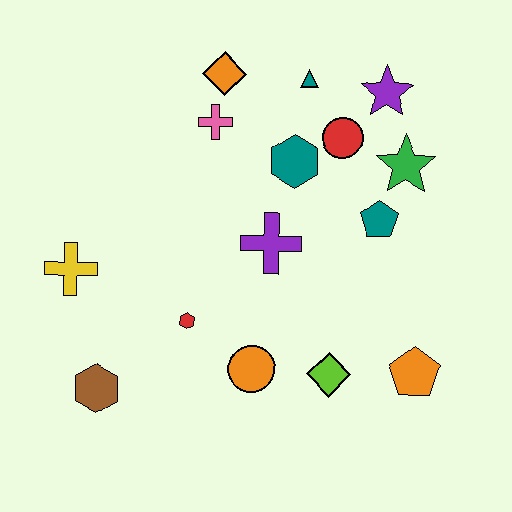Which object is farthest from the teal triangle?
The brown hexagon is farthest from the teal triangle.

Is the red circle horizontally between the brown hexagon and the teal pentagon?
Yes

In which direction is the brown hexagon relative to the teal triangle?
The brown hexagon is below the teal triangle.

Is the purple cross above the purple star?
No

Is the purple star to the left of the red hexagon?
No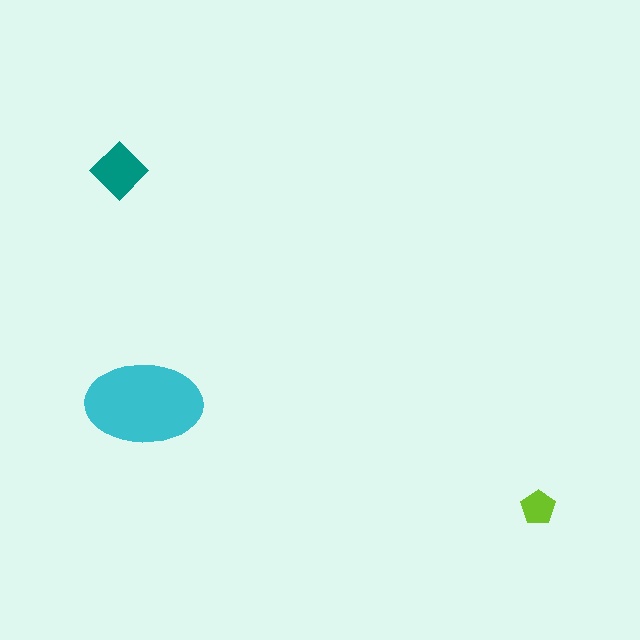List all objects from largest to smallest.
The cyan ellipse, the teal diamond, the lime pentagon.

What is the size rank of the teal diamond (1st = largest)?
2nd.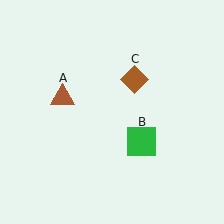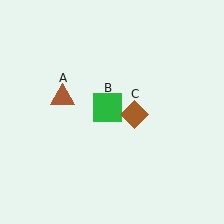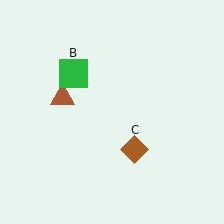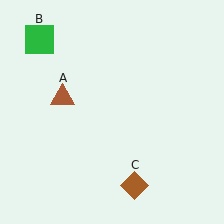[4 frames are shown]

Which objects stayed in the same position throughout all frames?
Brown triangle (object A) remained stationary.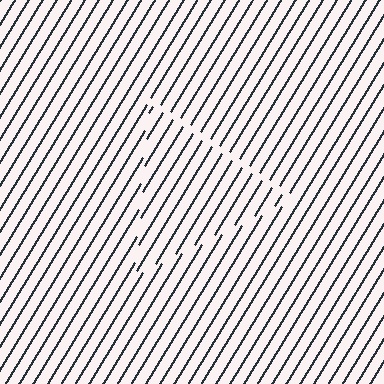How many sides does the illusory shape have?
3 sides — the line-ends trace a triangle.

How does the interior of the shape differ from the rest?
The interior of the shape contains the same grating, shifted by half a period — the contour is defined by the phase discontinuity where line-ends from the inner and outer gratings abut.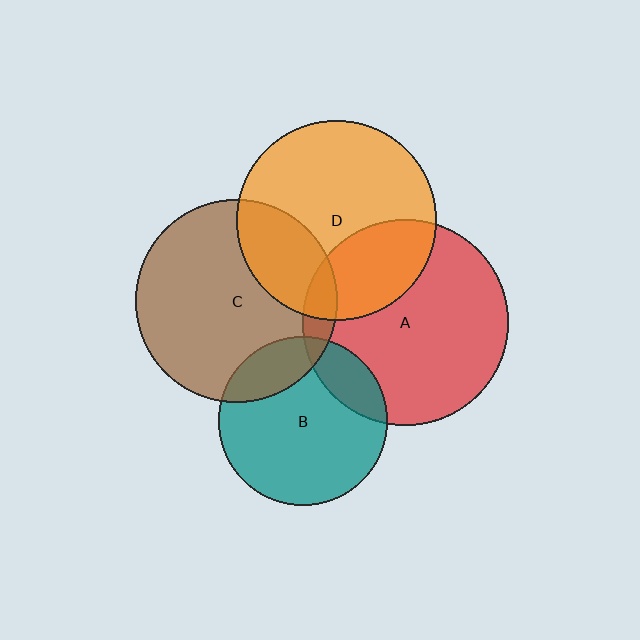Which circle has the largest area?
Circle A (red).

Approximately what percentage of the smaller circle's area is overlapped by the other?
Approximately 10%.